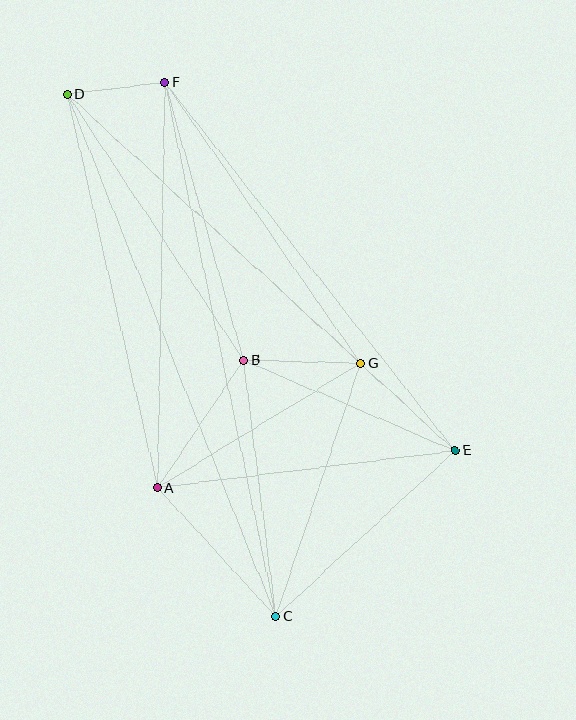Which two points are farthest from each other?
Points C and D are farthest from each other.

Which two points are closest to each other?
Points D and F are closest to each other.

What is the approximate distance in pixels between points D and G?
The distance between D and G is approximately 398 pixels.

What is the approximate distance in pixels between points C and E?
The distance between C and E is approximately 244 pixels.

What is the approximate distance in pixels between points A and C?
The distance between A and C is approximately 175 pixels.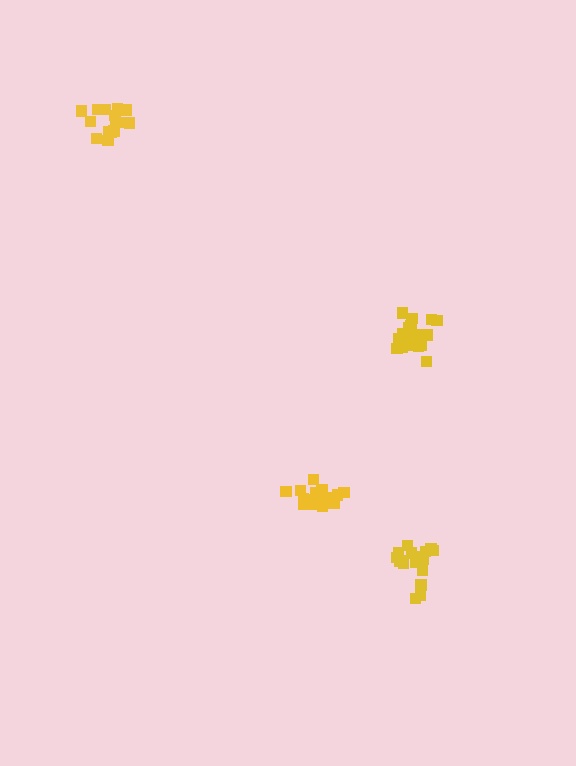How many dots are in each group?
Group 1: 17 dots, Group 2: 15 dots, Group 3: 18 dots, Group 4: 16 dots (66 total).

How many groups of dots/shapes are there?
There are 4 groups.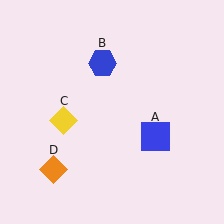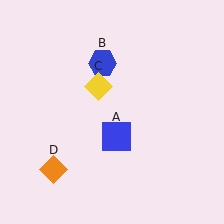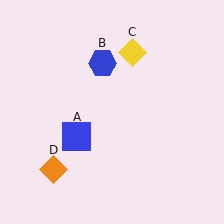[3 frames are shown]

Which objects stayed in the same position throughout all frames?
Blue hexagon (object B) and orange diamond (object D) remained stationary.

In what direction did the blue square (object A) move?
The blue square (object A) moved left.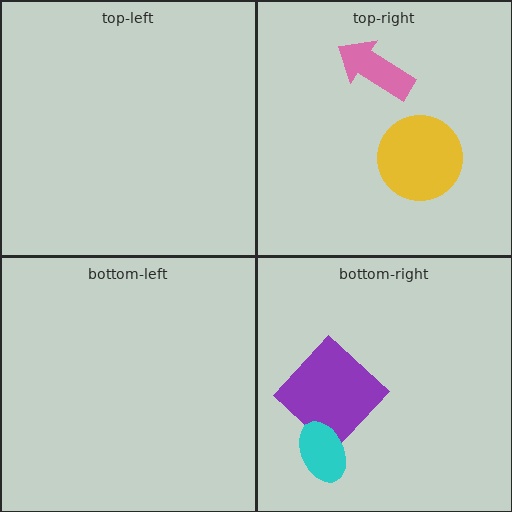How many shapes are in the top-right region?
2.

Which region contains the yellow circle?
The top-right region.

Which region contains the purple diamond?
The bottom-right region.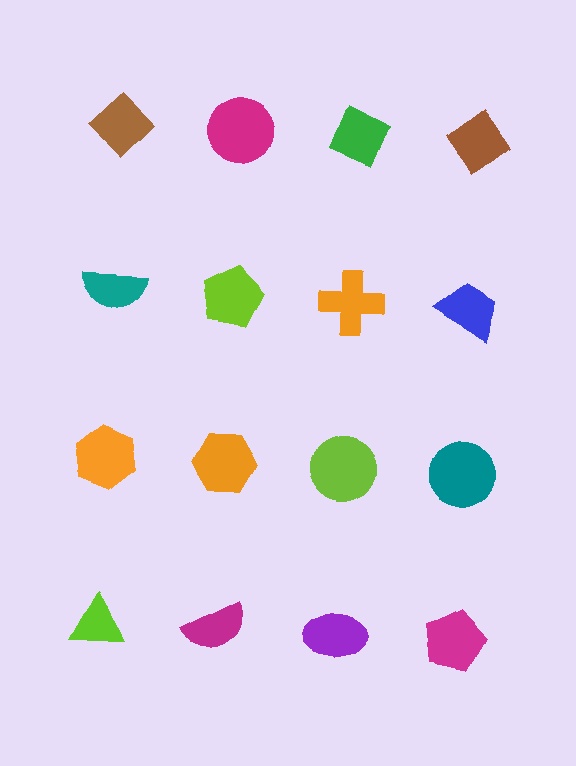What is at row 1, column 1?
A brown diamond.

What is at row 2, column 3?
An orange cross.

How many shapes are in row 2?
4 shapes.